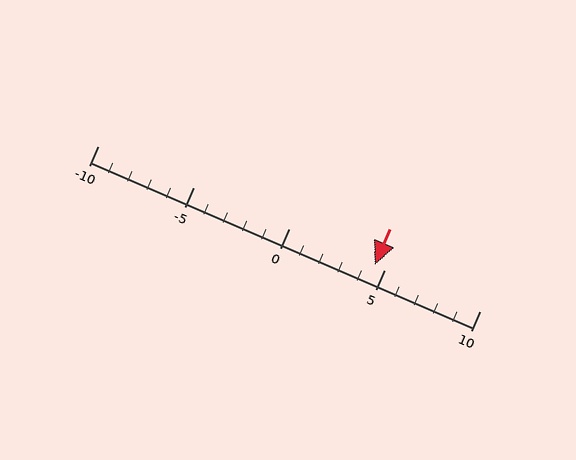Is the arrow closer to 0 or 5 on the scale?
The arrow is closer to 5.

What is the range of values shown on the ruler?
The ruler shows values from -10 to 10.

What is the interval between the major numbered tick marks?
The major tick marks are spaced 5 units apart.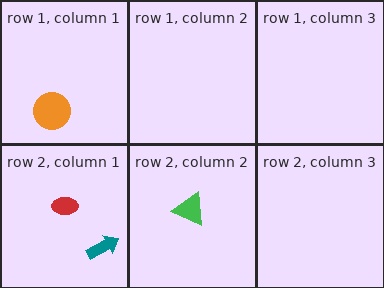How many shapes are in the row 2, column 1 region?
2.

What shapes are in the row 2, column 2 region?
The green triangle.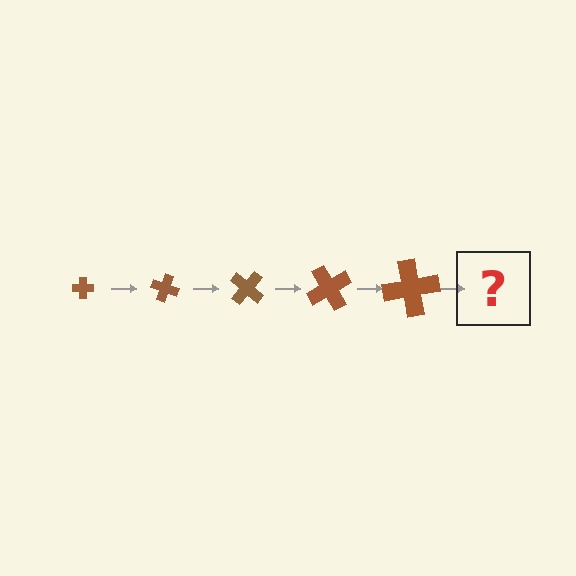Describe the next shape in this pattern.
It should be a cross, larger than the previous one and rotated 100 degrees from the start.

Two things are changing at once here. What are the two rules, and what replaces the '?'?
The two rules are that the cross grows larger each step and it rotates 20 degrees each step. The '?' should be a cross, larger than the previous one and rotated 100 degrees from the start.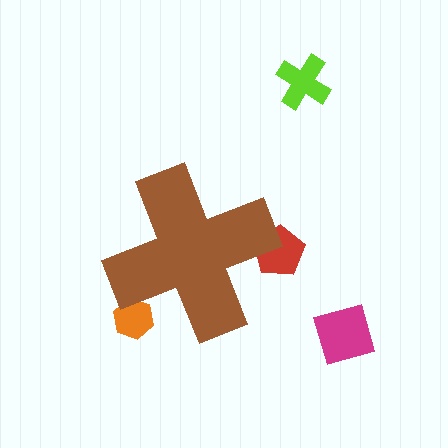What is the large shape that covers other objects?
A brown cross.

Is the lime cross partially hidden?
No, the lime cross is fully visible.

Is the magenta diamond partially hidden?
No, the magenta diamond is fully visible.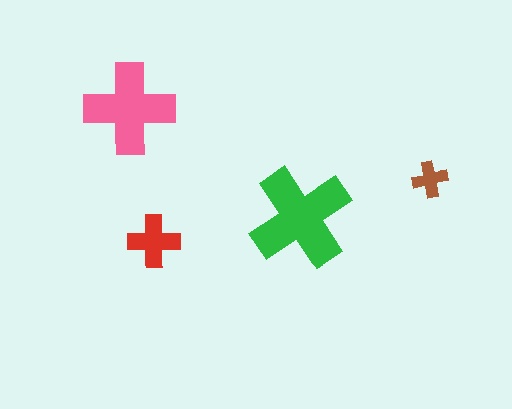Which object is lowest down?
The red cross is bottommost.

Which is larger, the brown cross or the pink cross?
The pink one.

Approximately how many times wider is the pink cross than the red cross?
About 1.5 times wider.